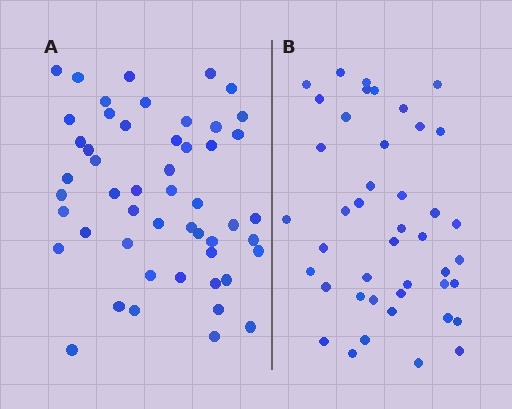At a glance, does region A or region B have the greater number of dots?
Region A (the left region) has more dots.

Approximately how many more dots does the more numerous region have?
Region A has roughly 8 or so more dots than region B.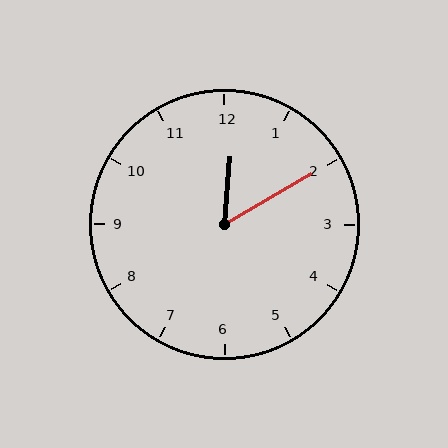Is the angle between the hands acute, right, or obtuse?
It is acute.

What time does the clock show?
12:10.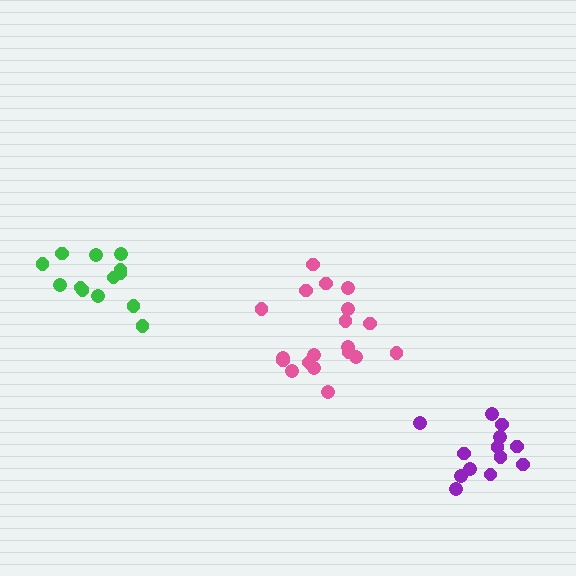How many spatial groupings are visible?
There are 3 spatial groupings.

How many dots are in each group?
Group 1: 19 dots, Group 2: 13 dots, Group 3: 13 dots (45 total).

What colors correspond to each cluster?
The clusters are colored: pink, purple, green.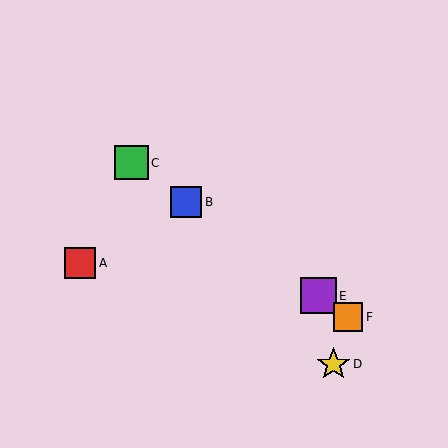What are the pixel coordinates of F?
Object F is at (348, 317).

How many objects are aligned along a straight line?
4 objects (B, C, E, F) are aligned along a straight line.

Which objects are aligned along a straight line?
Objects B, C, E, F are aligned along a straight line.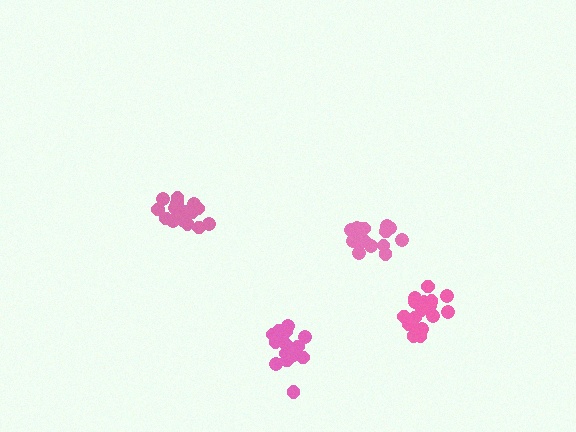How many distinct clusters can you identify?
There are 4 distinct clusters.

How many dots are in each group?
Group 1: 17 dots, Group 2: 16 dots, Group 3: 18 dots, Group 4: 17 dots (68 total).